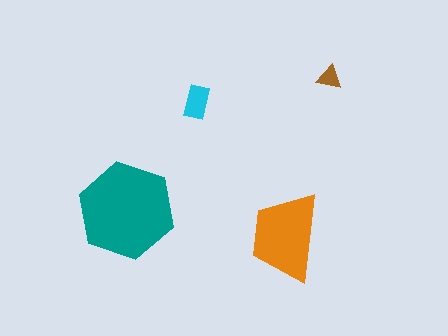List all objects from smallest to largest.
The brown triangle, the cyan rectangle, the orange trapezoid, the teal hexagon.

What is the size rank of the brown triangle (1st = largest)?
4th.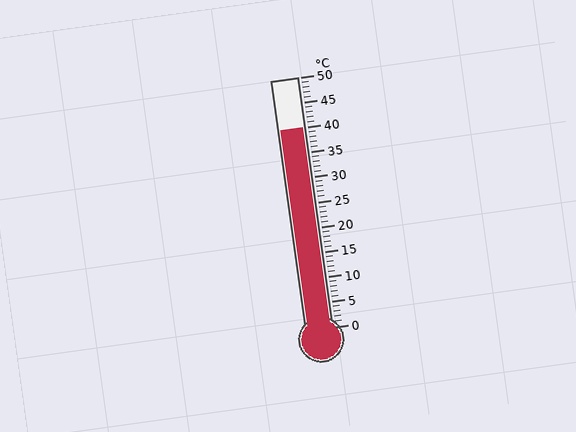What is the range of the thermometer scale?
The thermometer scale ranges from 0°C to 50°C.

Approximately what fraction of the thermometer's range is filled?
The thermometer is filled to approximately 80% of its range.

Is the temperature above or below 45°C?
The temperature is below 45°C.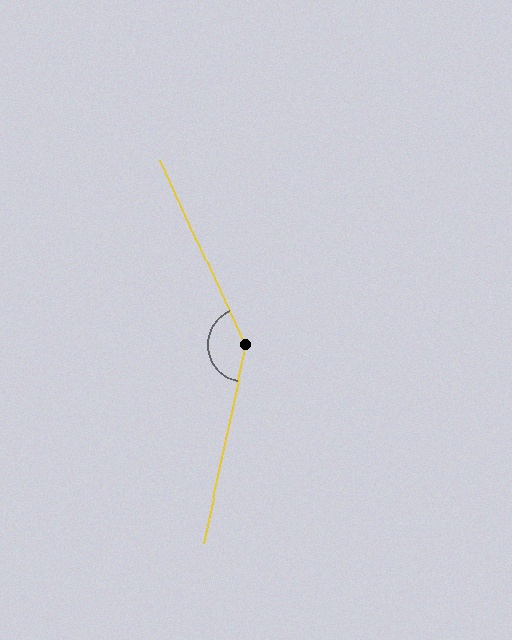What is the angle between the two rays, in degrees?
Approximately 143 degrees.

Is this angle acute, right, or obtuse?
It is obtuse.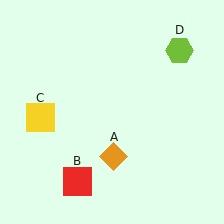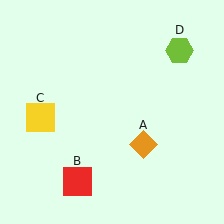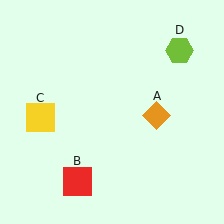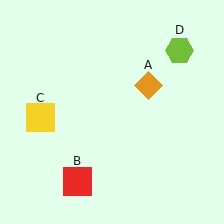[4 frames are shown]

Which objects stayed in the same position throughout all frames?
Red square (object B) and yellow square (object C) and lime hexagon (object D) remained stationary.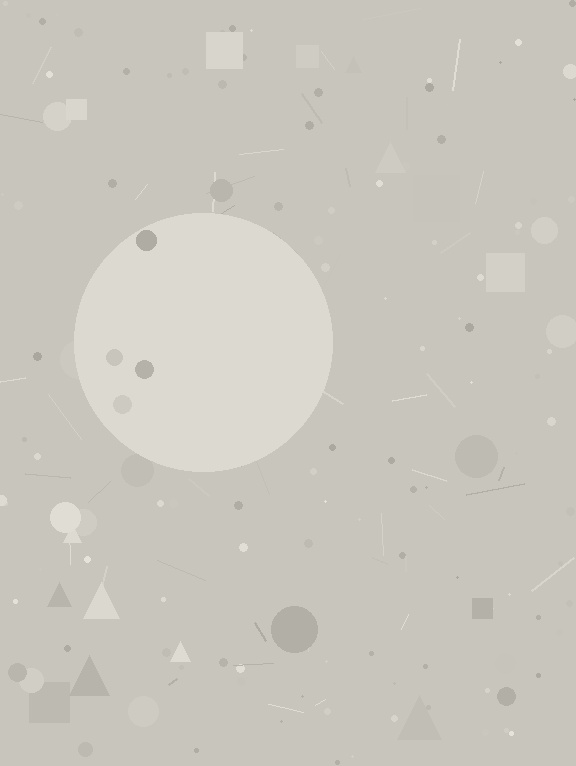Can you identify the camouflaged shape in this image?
The camouflaged shape is a circle.